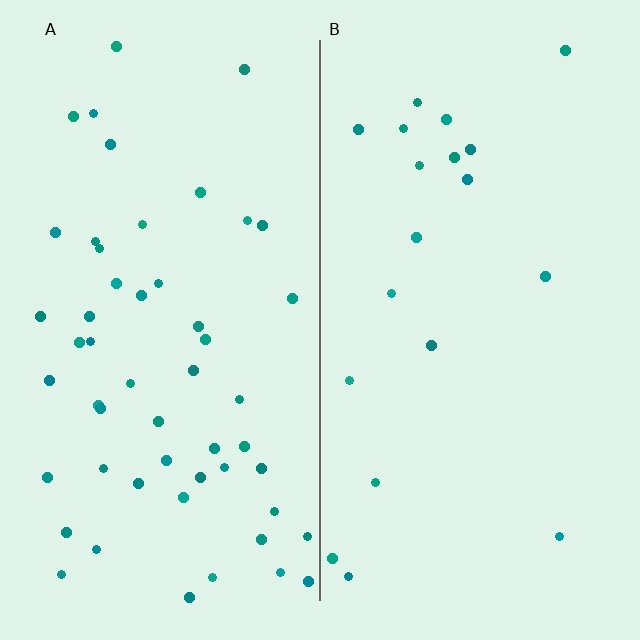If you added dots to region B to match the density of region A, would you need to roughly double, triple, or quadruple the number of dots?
Approximately triple.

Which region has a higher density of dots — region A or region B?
A (the left).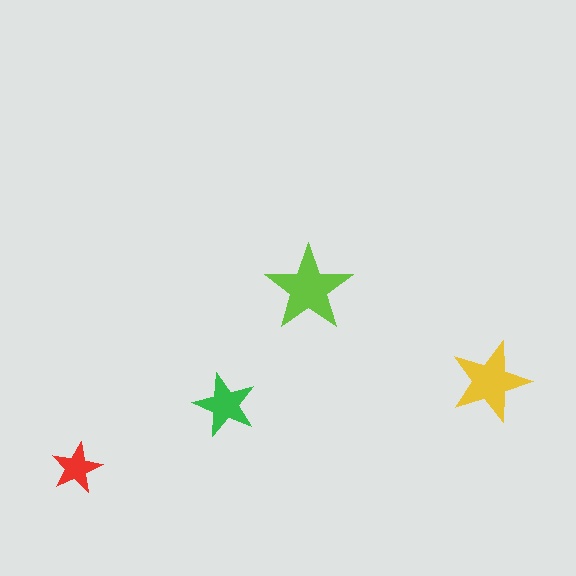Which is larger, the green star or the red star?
The green one.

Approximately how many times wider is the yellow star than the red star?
About 1.5 times wider.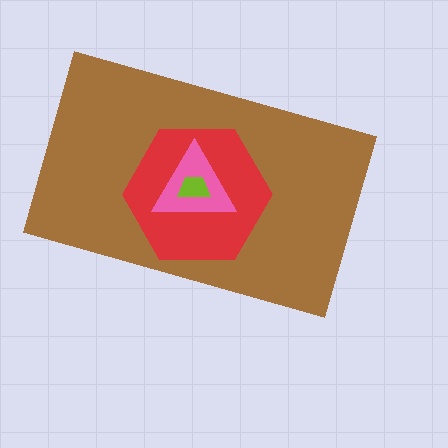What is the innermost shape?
The lime trapezoid.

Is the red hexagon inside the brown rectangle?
Yes.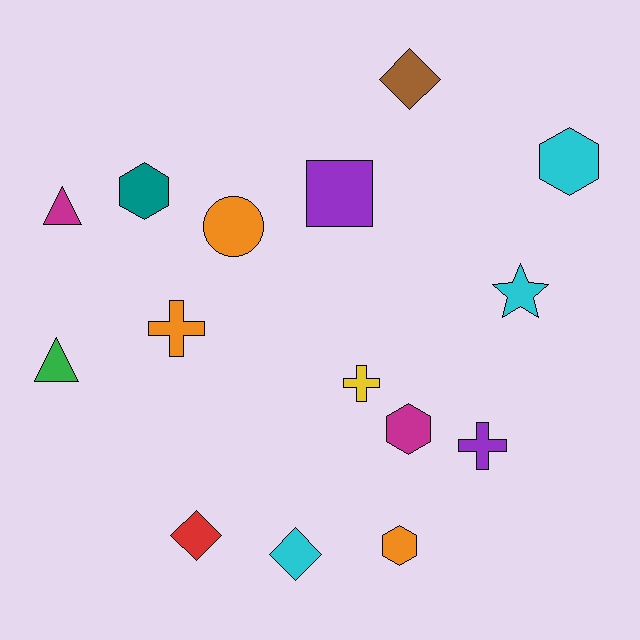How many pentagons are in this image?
There are no pentagons.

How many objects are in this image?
There are 15 objects.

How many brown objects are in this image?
There is 1 brown object.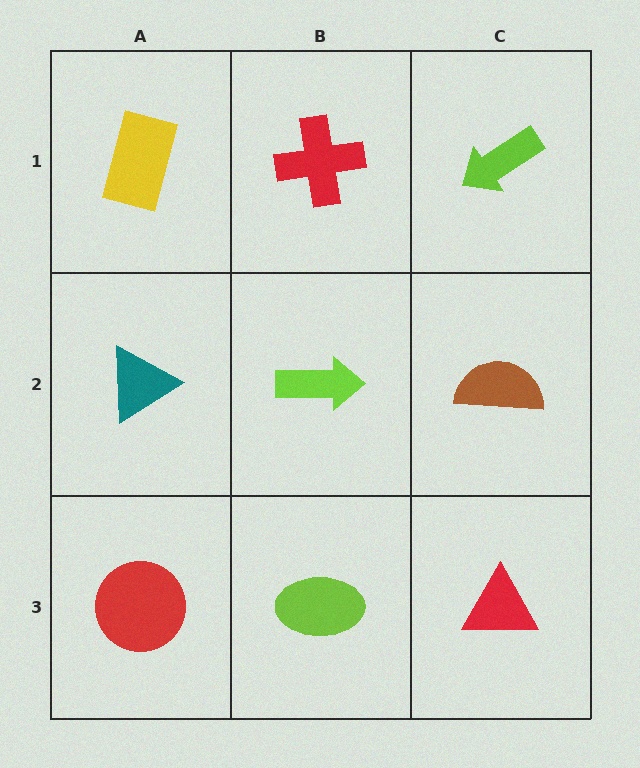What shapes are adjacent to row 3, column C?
A brown semicircle (row 2, column C), a lime ellipse (row 3, column B).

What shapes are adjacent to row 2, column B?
A red cross (row 1, column B), a lime ellipse (row 3, column B), a teal triangle (row 2, column A), a brown semicircle (row 2, column C).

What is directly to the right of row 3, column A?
A lime ellipse.